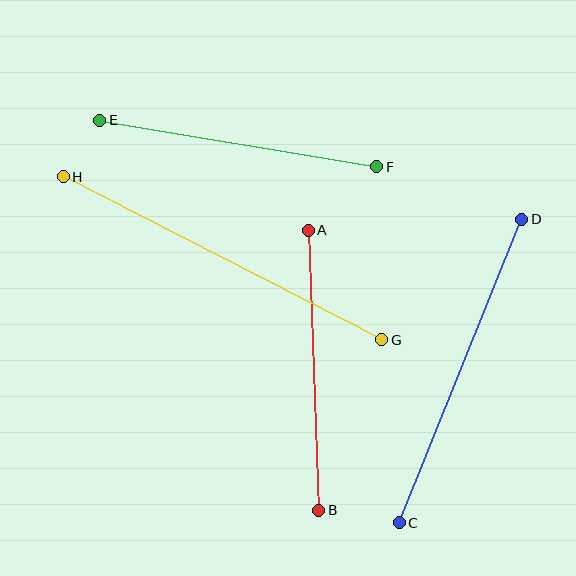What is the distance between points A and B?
The distance is approximately 280 pixels.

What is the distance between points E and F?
The distance is approximately 281 pixels.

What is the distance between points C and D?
The distance is approximately 327 pixels.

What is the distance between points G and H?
The distance is approximately 358 pixels.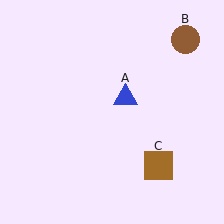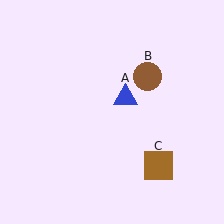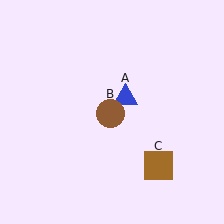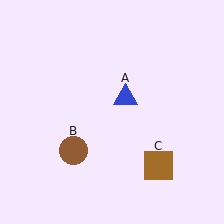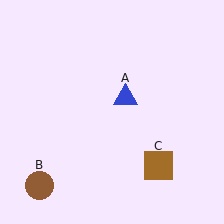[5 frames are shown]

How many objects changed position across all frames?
1 object changed position: brown circle (object B).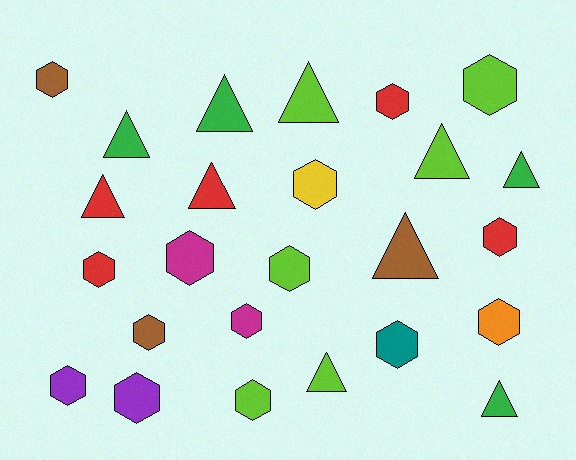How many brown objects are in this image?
There are 3 brown objects.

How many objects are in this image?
There are 25 objects.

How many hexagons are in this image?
There are 15 hexagons.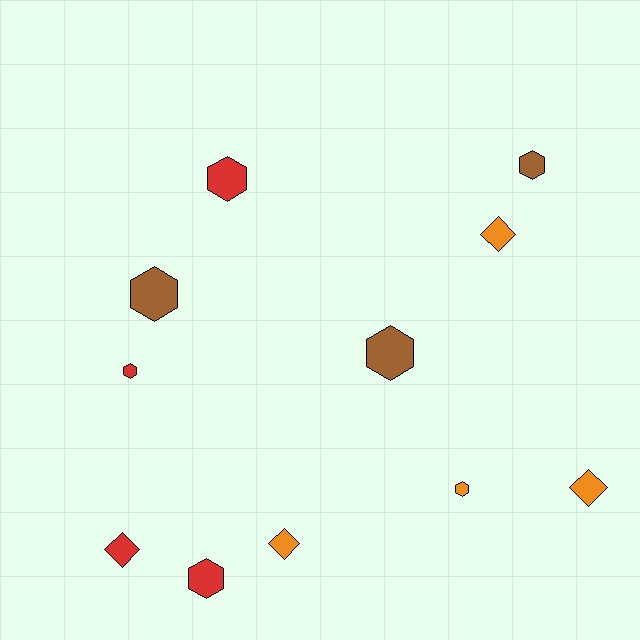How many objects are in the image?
There are 11 objects.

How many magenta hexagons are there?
There are no magenta hexagons.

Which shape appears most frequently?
Hexagon, with 7 objects.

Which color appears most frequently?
Red, with 4 objects.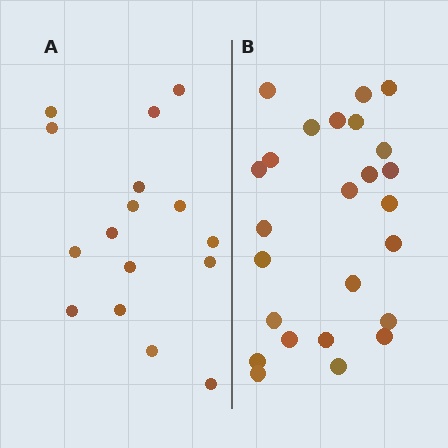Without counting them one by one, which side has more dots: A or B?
Region B (the right region) has more dots.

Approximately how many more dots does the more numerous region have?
Region B has roughly 8 or so more dots than region A.